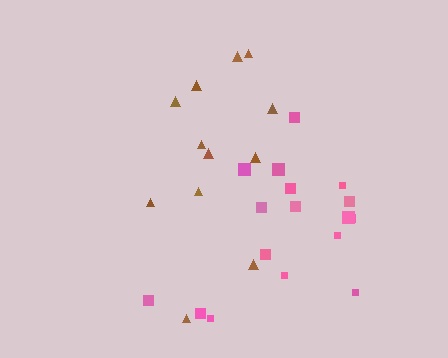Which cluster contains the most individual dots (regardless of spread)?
Pink (17).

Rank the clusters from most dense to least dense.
pink, brown.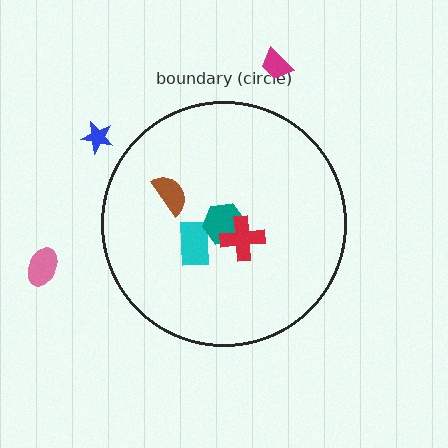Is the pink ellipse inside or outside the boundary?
Outside.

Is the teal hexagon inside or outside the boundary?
Inside.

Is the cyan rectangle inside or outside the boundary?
Inside.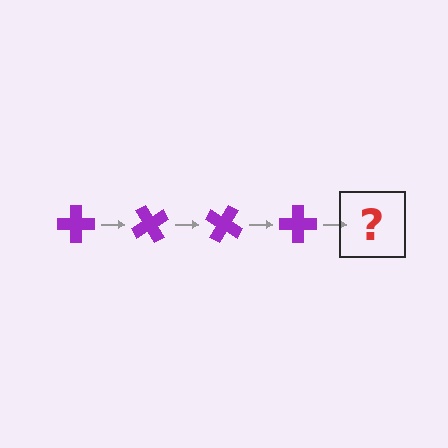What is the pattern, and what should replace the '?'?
The pattern is that the cross rotates 60 degrees each step. The '?' should be a purple cross rotated 240 degrees.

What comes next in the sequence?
The next element should be a purple cross rotated 240 degrees.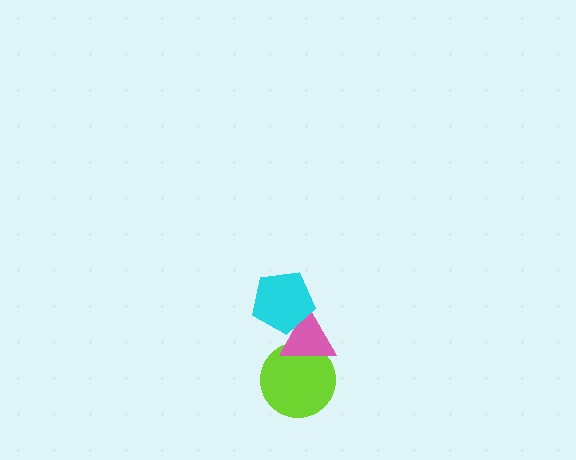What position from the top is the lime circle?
The lime circle is 3rd from the top.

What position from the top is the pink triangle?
The pink triangle is 2nd from the top.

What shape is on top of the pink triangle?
The cyan pentagon is on top of the pink triangle.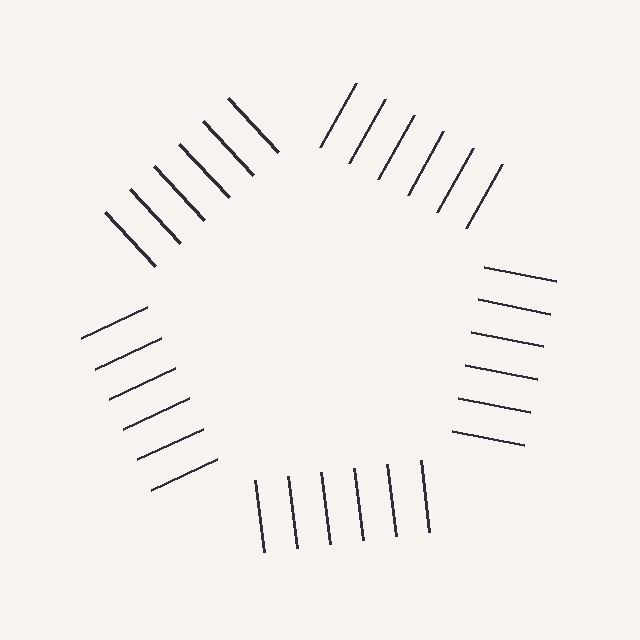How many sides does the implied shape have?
5 sides — the line-ends trace a pentagon.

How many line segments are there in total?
30 — 6 along each of the 5 edges.